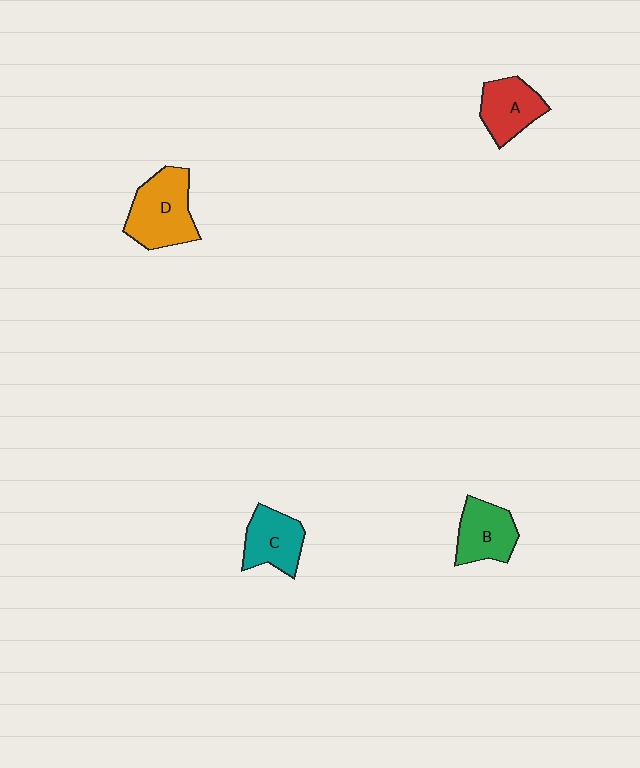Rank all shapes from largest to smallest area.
From largest to smallest: D (orange), B (green), C (teal), A (red).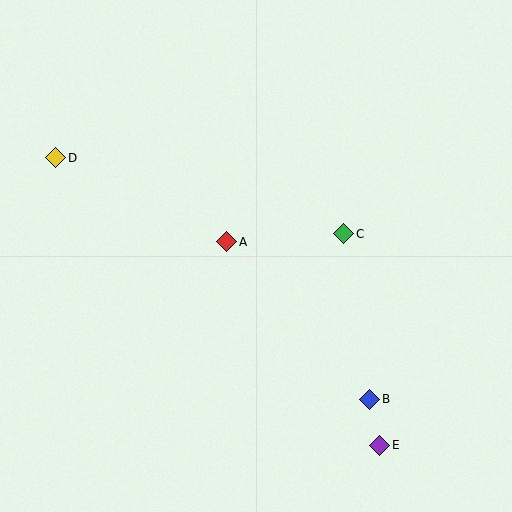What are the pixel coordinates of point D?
Point D is at (56, 158).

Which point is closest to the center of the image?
Point A at (227, 242) is closest to the center.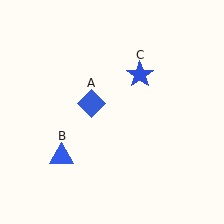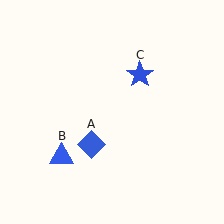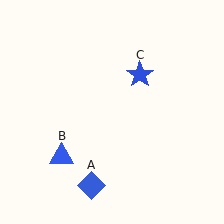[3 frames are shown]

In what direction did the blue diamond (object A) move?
The blue diamond (object A) moved down.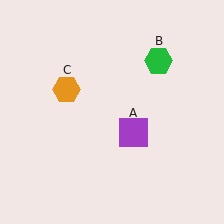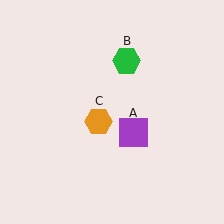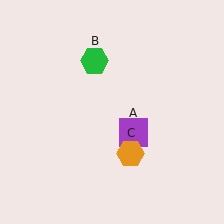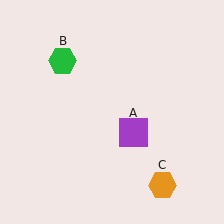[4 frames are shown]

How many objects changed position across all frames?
2 objects changed position: green hexagon (object B), orange hexagon (object C).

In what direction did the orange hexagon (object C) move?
The orange hexagon (object C) moved down and to the right.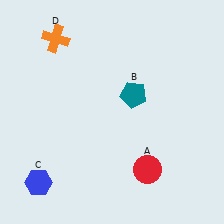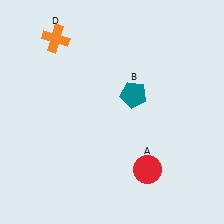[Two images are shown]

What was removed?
The blue hexagon (C) was removed in Image 2.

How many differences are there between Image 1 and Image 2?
There is 1 difference between the two images.